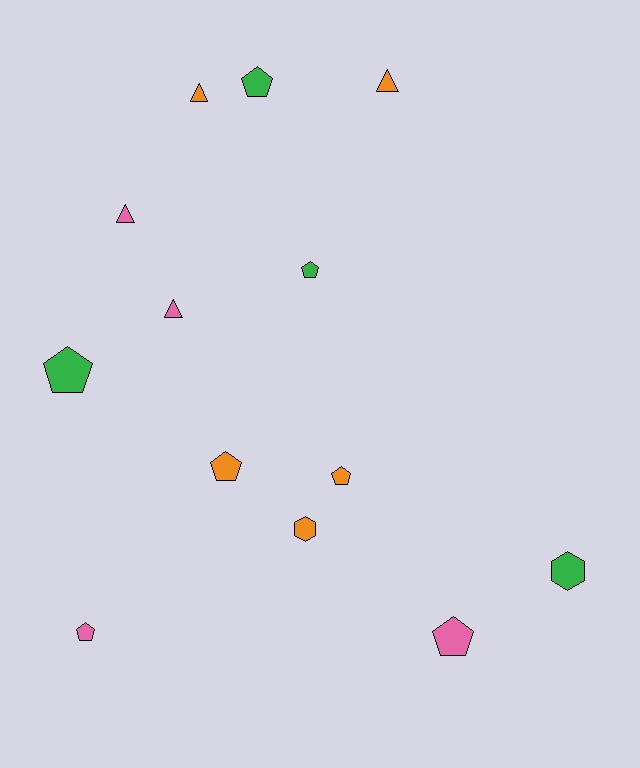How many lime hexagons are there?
There are no lime hexagons.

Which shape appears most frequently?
Pentagon, with 7 objects.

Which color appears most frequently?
Orange, with 5 objects.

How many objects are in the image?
There are 13 objects.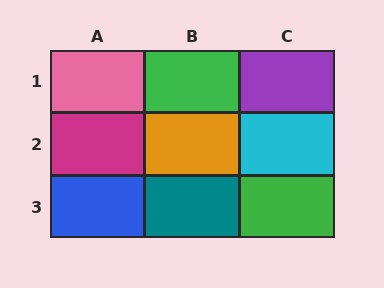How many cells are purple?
1 cell is purple.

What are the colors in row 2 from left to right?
Magenta, orange, cyan.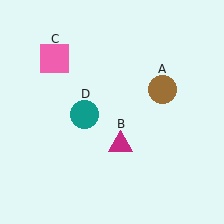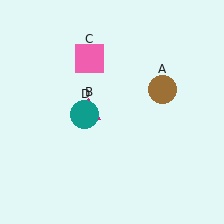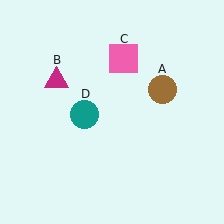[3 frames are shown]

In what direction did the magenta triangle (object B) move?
The magenta triangle (object B) moved up and to the left.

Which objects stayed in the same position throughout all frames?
Brown circle (object A) and teal circle (object D) remained stationary.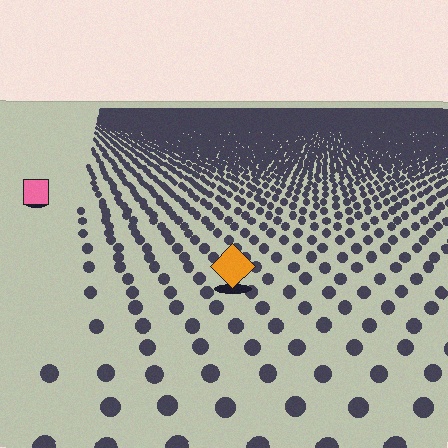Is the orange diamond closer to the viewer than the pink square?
Yes. The orange diamond is closer — you can tell from the texture gradient: the ground texture is coarser near it.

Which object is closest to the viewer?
The orange diamond is closest. The texture marks near it are larger and more spread out.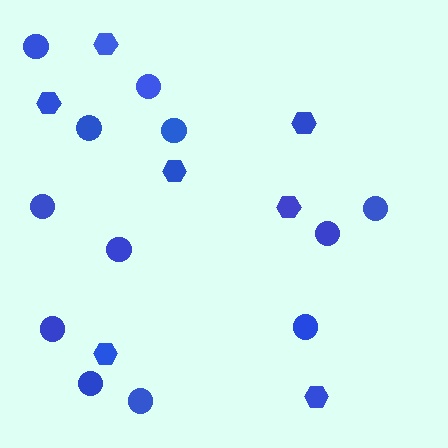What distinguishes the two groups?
There are 2 groups: one group of hexagons (7) and one group of circles (12).